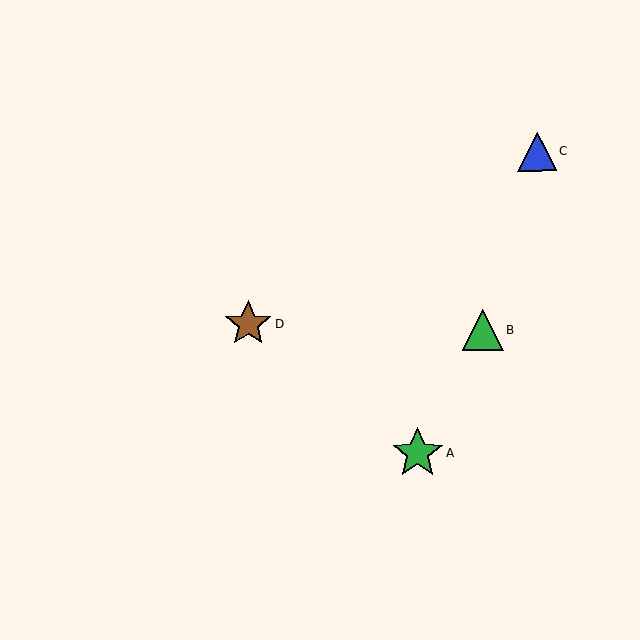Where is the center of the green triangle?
The center of the green triangle is at (483, 330).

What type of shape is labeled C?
Shape C is a blue triangle.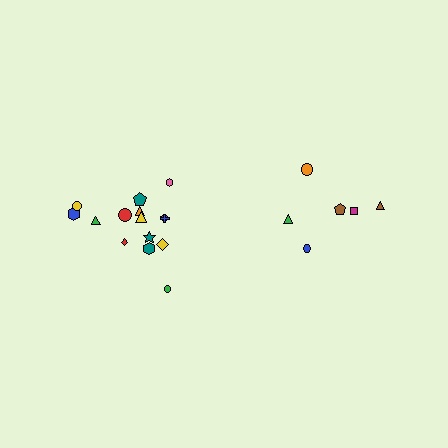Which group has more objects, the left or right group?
The left group.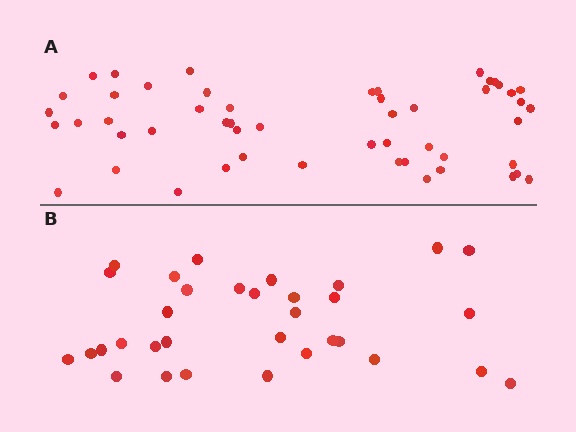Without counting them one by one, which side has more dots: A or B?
Region A (the top region) has more dots.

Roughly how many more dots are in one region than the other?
Region A has approximately 20 more dots than region B.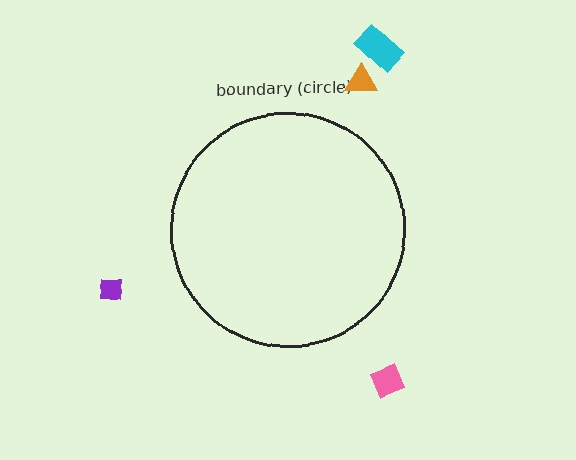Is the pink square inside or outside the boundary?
Outside.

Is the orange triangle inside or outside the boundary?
Outside.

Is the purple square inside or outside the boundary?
Outside.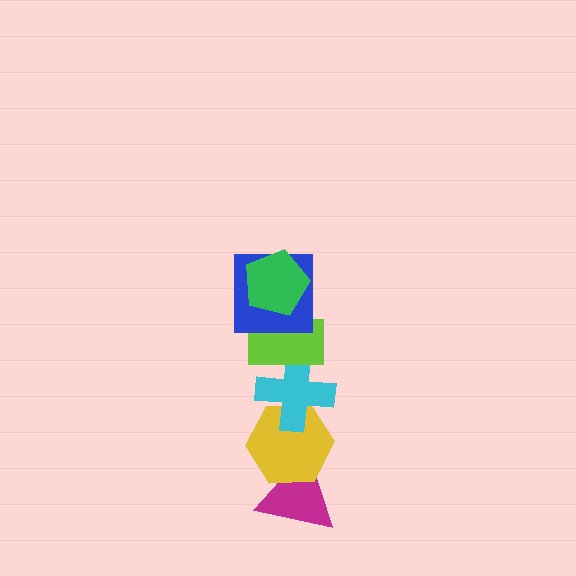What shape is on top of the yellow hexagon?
The cyan cross is on top of the yellow hexagon.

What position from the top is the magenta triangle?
The magenta triangle is 6th from the top.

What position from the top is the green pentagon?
The green pentagon is 1st from the top.